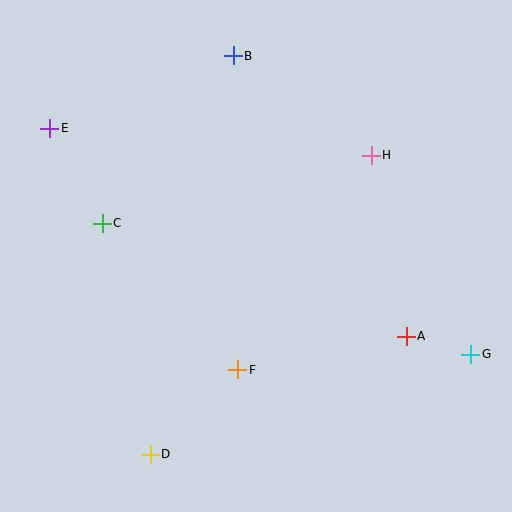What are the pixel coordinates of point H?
Point H is at (371, 155).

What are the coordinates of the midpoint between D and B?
The midpoint between D and B is at (192, 255).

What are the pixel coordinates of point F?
Point F is at (238, 370).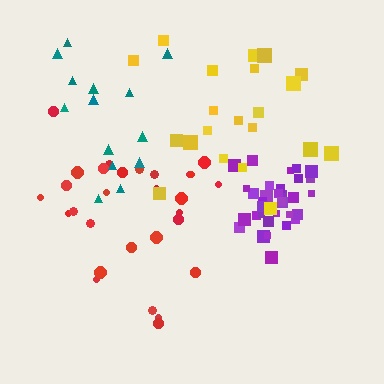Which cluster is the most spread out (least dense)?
Yellow.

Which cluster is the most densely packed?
Purple.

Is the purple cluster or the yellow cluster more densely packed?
Purple.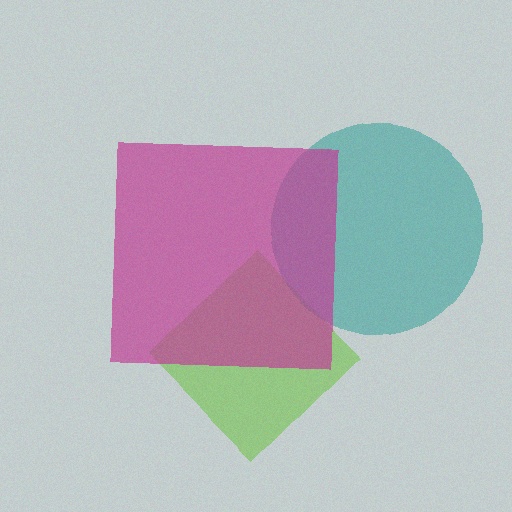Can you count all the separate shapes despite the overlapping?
Yes, there are 3 separate shapes.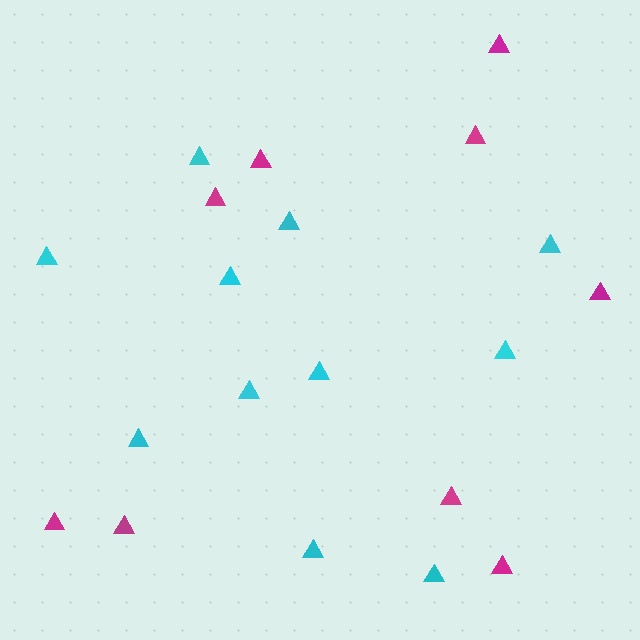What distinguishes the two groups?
There are 2 groups: one group of magenta triangles (9) and one group of cyan triangles (11).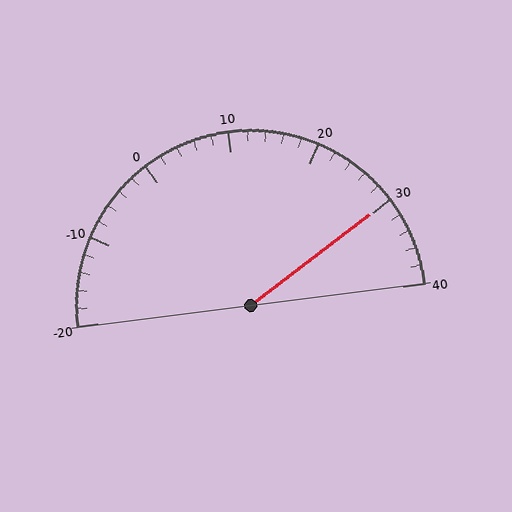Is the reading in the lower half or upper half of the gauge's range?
The reading is in the upper half of the range (-20 to 40).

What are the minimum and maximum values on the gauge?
The gauge ranges from -20 to 40.